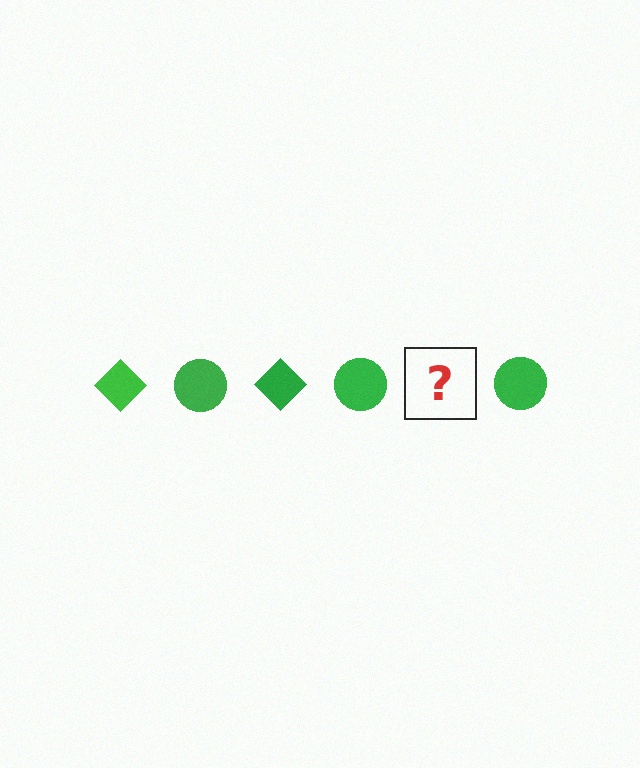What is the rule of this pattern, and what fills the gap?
The rule is that the pattern cycles through diamond, circle shapes in green. The gap should be filled with a green diamond.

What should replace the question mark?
The question mark should be replaced with a green diamond.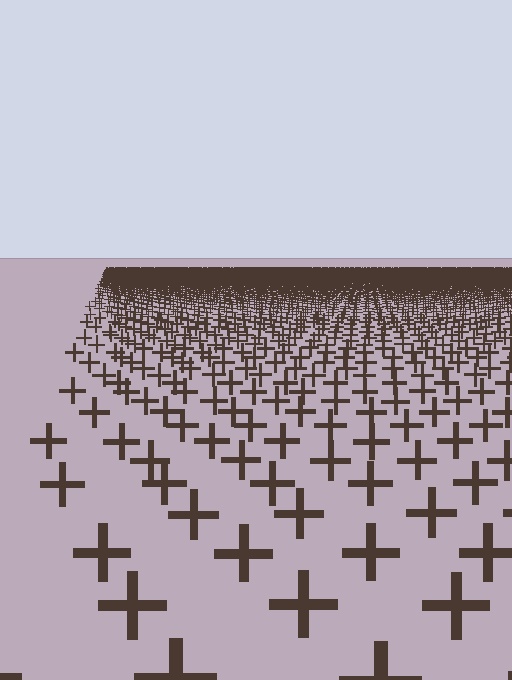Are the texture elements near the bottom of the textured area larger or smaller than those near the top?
Larger. Near the bottom, elements are closer to the viewer and appear at a bigger on-screen size.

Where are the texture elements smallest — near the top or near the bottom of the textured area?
Near the top.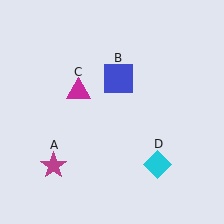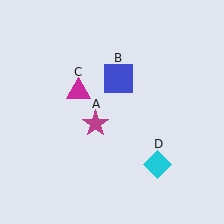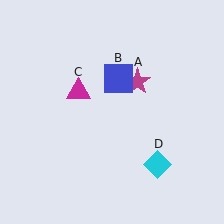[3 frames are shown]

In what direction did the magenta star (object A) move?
The magenta star (object A) moved up and to the right.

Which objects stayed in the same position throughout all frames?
Blue square (object B) and magenta triangle (object C) and cyan diamond (object D) remained stationary.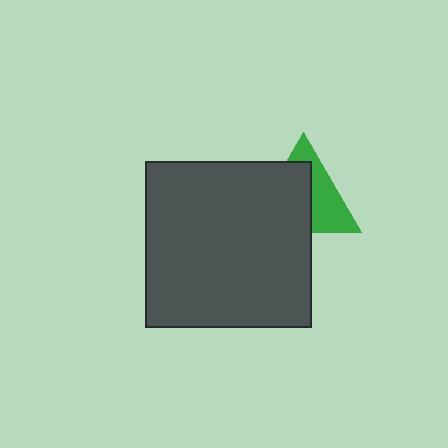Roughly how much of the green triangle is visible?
A small part of it is visible (roughly 45%).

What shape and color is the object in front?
The object in front is a dark gray square.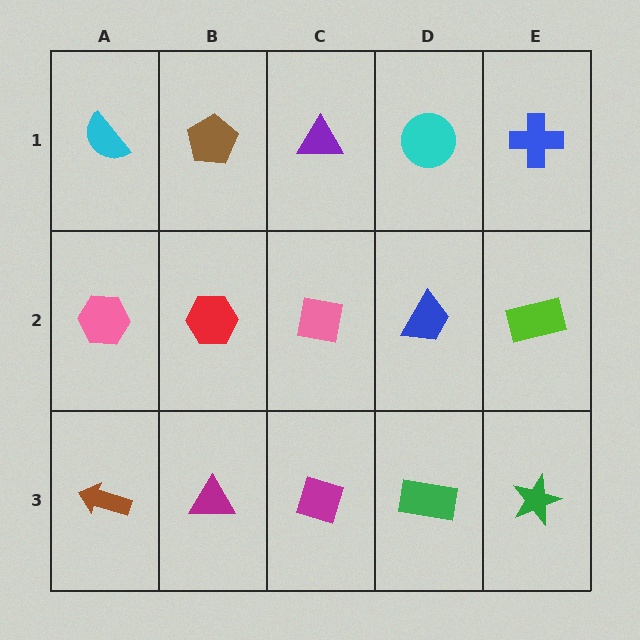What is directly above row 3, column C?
A pink square.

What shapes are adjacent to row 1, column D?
A blue trapezoid (row 2, column D), a purple triangle (row 1, column C), a blue cross (row 1, column E).